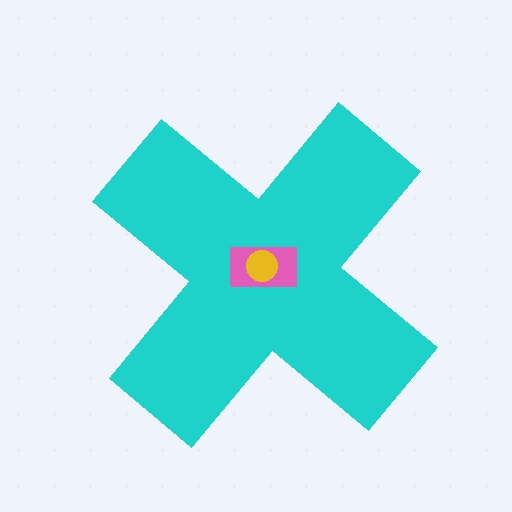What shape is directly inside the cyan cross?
The pink rectangle.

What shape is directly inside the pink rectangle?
The yellow circle.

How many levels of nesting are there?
3.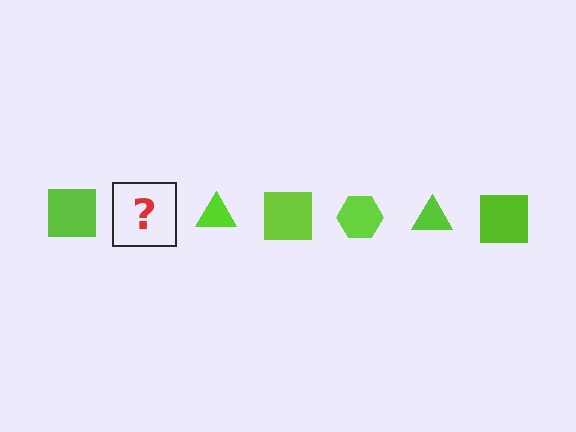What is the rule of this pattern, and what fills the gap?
The rule is that the pattern cycles through square, hexagon, triangle shapes in lime. The gap should be filled with a lime hexagon.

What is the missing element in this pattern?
The missing element is a lime hexagon.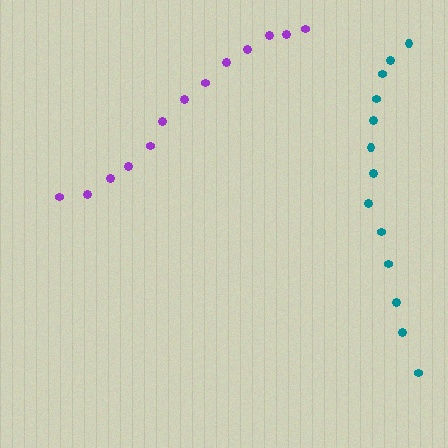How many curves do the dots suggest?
There are 2 distinct paths.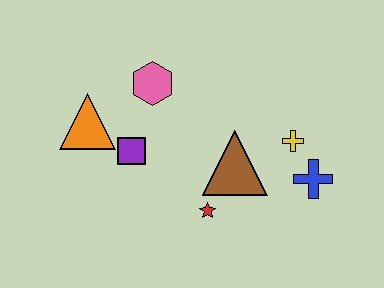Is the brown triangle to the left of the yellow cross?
Yes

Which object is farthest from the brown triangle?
The orange triangle is farthest from the brown triangle.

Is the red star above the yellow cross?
No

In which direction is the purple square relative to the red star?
The purple square is to the left of the red star.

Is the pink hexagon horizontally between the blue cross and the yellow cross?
No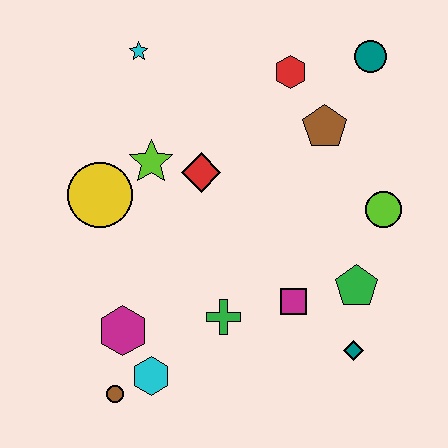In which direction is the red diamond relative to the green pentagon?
The red diamond is to the left of the green pentagon.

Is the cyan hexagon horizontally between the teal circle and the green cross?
No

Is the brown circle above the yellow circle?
No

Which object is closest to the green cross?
The magenta square is closest to the green cross.